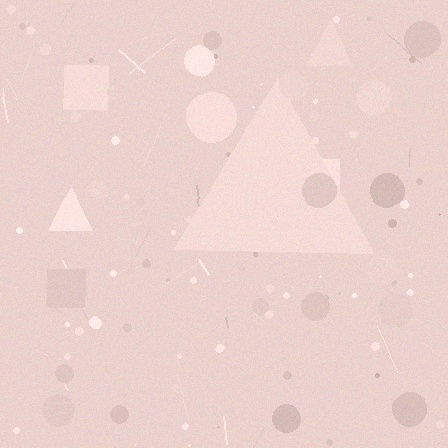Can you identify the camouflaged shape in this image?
The camouflaged shape is a triangle.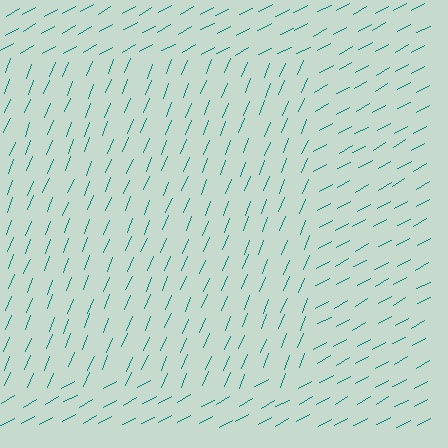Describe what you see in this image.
The image is filled with small teal line segments. A rectangle region in the image has lines oriented differently from the surrounding lines, creating a visible texture boundary.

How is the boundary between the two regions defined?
The boundary is defined purely by a change in line orientation (approximately 39 degrees difference). All lines are the same color and thickness.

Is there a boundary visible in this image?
Yes, there is a texture boundary formed by a change in line orientation.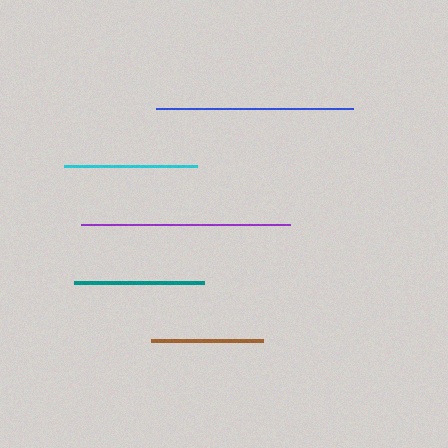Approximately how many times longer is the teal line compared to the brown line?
The teal line is approximately 1.2 times the length of the brown line.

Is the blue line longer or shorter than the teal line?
The blue line is longer than the teal line.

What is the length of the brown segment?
The brown segment is approximately 112 pixels long.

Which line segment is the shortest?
The brown line is the shortest at approximately 112 pixels.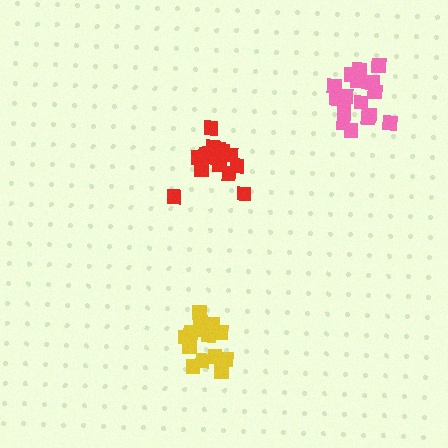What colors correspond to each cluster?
The clusters are colored: pink, red, yellow.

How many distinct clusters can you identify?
There are 3 distinct clusters.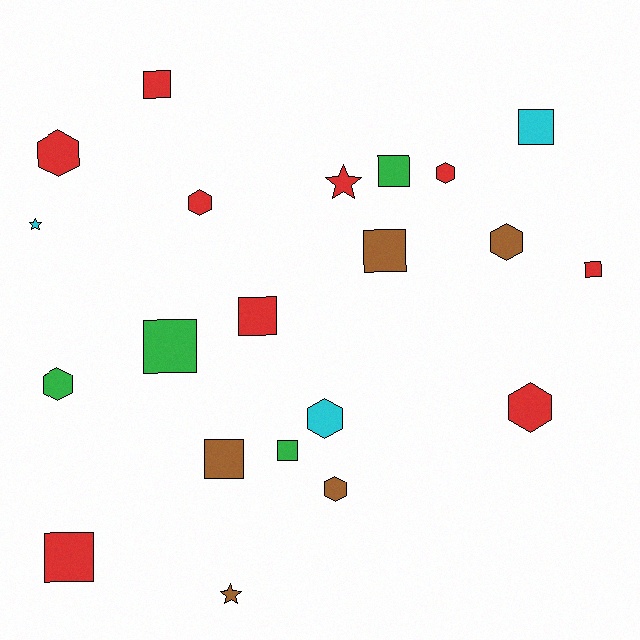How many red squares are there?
There are 4 red squares.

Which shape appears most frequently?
Square, with 10 objects.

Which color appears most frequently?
Red, with 9 objects.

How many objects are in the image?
There are 21 objects.